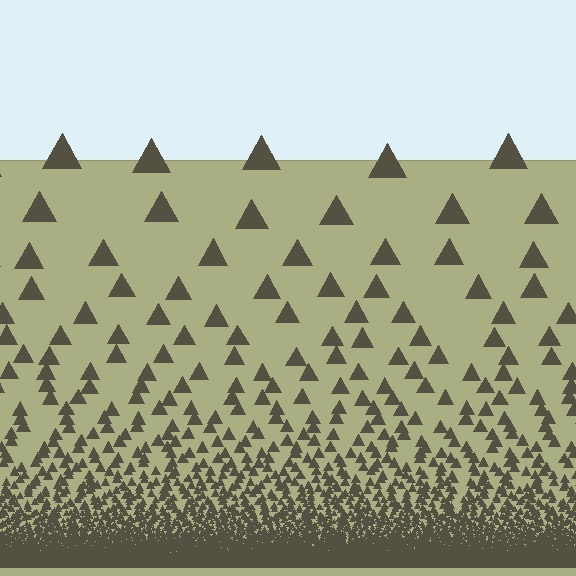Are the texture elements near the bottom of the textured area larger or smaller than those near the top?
Smaller. The gradient is inverted — elements near the bottom are smaller and denser.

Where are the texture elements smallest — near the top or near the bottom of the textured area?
Near the bottom.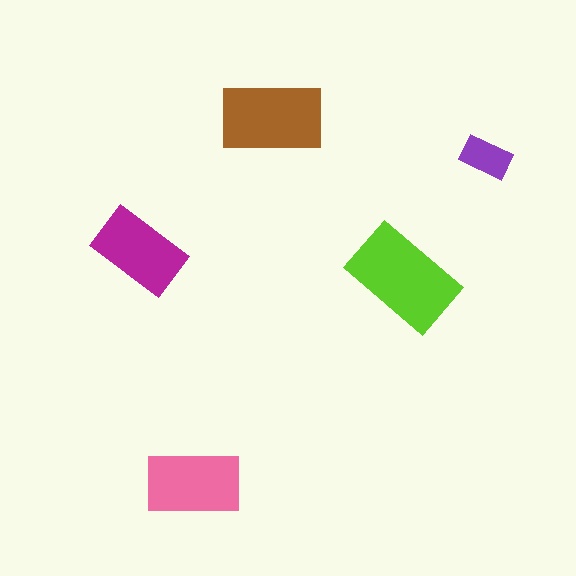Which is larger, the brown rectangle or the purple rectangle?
The brown one.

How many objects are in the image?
There are 5 objects in the image.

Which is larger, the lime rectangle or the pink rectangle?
The lime one.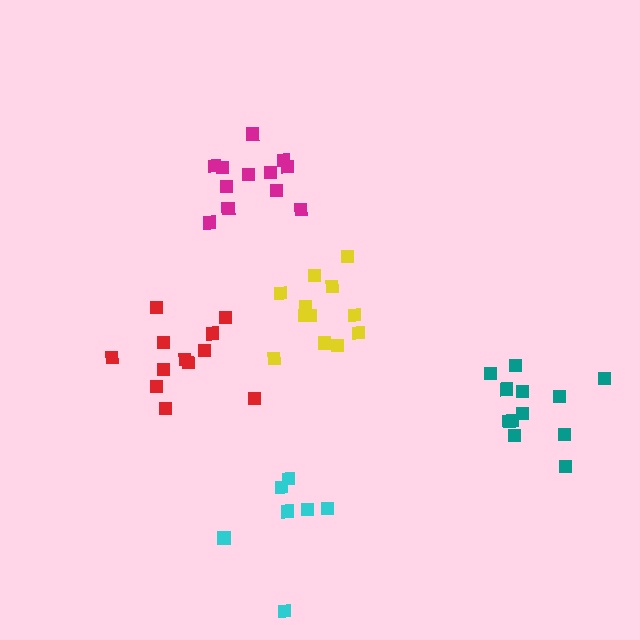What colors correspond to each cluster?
The clusters are colored: red, yellow, magenta, cyan, teal.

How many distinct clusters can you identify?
There are 5 distinct clusters.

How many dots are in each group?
Group 1: 12 dots, Group 2: 12 dots, Group 3: 12 dots, Group 4: 7 dots, Group 5: 12 dots (55 total).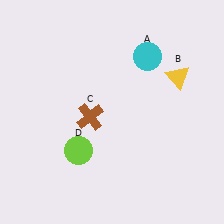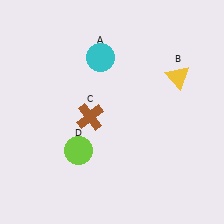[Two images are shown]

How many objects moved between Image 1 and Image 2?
1 object moved between the two images.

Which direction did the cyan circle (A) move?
The cyan circle (A) moved left.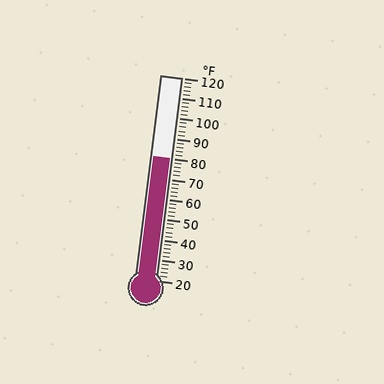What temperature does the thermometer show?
The thermometer shows approximately 80°F.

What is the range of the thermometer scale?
The thermometer scale ranges from 20°F to 120°F.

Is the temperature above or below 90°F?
The temperature is below 90°F.